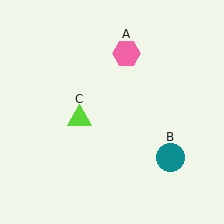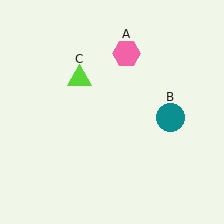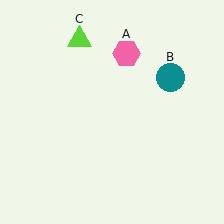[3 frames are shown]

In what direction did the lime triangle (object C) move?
The lime triangle (object C) moved up.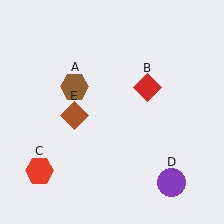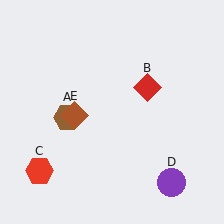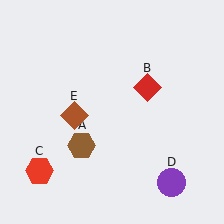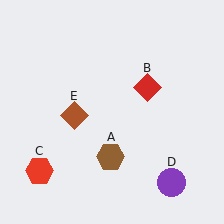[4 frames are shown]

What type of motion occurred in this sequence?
The brown hexagon (object A) rotated counterclockwise around the center of the scene.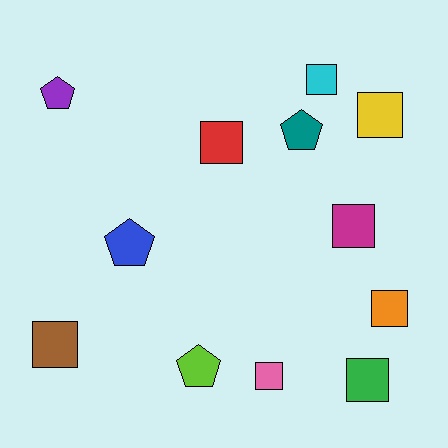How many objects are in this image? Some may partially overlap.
There are 12 objects.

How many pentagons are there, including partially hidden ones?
There are 4 pentagons.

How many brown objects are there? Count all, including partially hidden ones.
There is 1 brown object.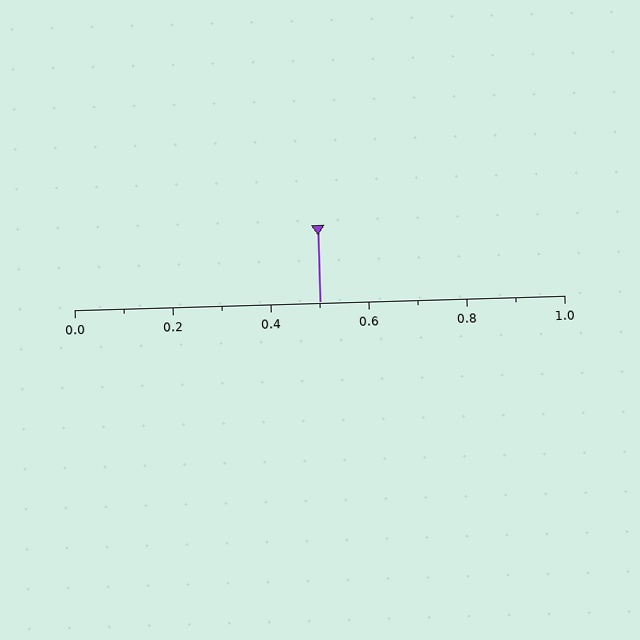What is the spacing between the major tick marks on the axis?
The major ticks are spaced 0.2 apart.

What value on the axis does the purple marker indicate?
The marker indicates approximately 0.5.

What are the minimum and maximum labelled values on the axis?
The axis runs from 0.0 to 1.0.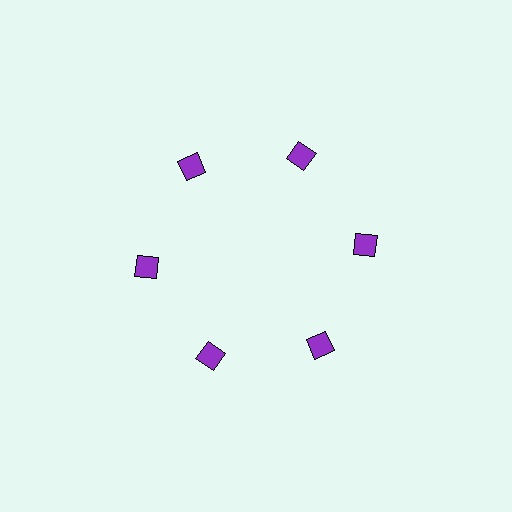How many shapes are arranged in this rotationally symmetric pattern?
There are 6 shapes, arranged in 6 groups of 1.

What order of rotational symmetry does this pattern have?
This pattern has 6-fold rotational symmetry.